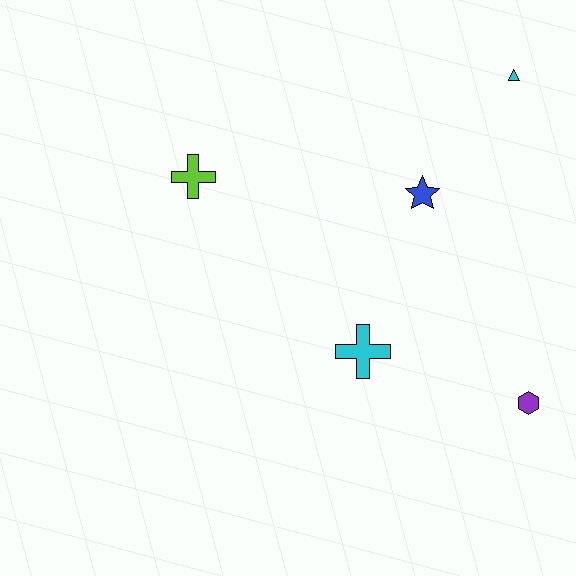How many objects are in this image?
There are 5 objects.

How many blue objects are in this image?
There is 1 blue object.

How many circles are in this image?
There are no circles.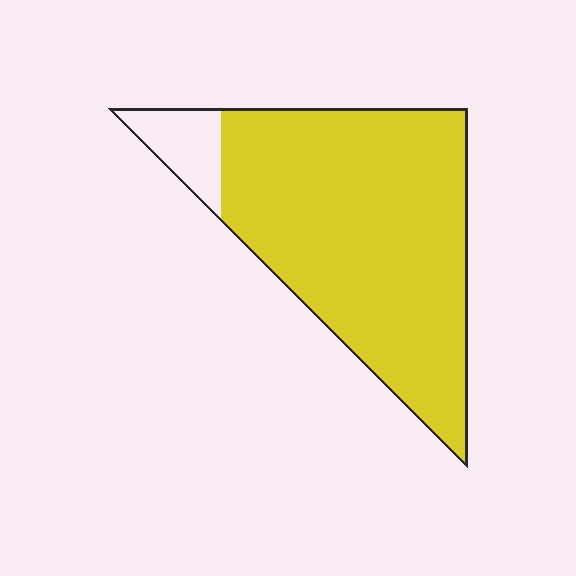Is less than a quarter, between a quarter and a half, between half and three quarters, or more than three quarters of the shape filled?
More than three quarters.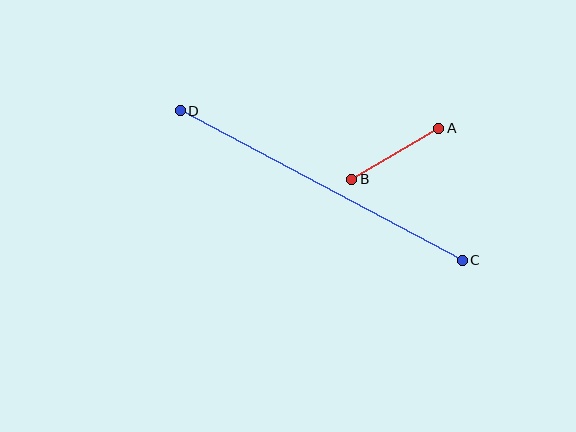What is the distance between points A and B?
The distance is approximately 101 pixels.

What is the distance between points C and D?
The distance is approximately 319 pixels.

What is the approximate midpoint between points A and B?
The midpoint is at approximately (395, 154) pixels.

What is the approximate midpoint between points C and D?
The midpoint is at approximately (321, 186) pixels.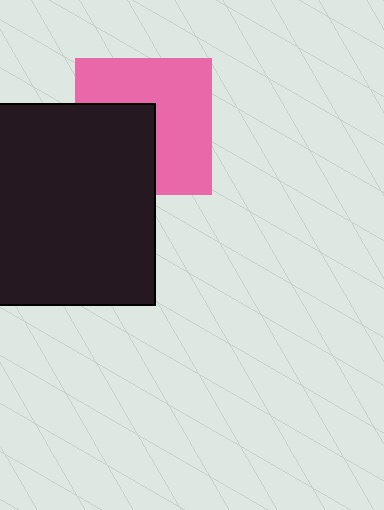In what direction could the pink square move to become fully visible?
The pink square could move toward the upper-right. That would shift it out from behind the black square entirely.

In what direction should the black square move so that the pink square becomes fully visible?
The black square should move toward the lower-left. That is the shortest direction to clear the overlap and leave the pink square fully visible.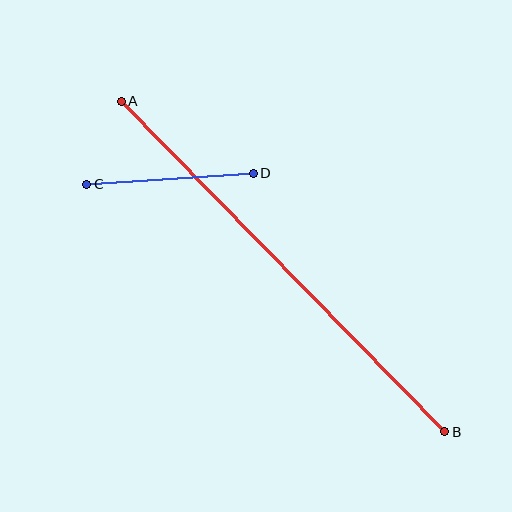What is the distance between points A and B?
The distance is approximately 462 pixels.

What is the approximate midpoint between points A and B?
The midpoint is at approximately (283, 266) pixels.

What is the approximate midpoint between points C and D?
The midpoint is at approximately (170, 179) pixels.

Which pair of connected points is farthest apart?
Points A and B are farthest apart.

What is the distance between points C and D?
The distance is approximately 167 pixels.